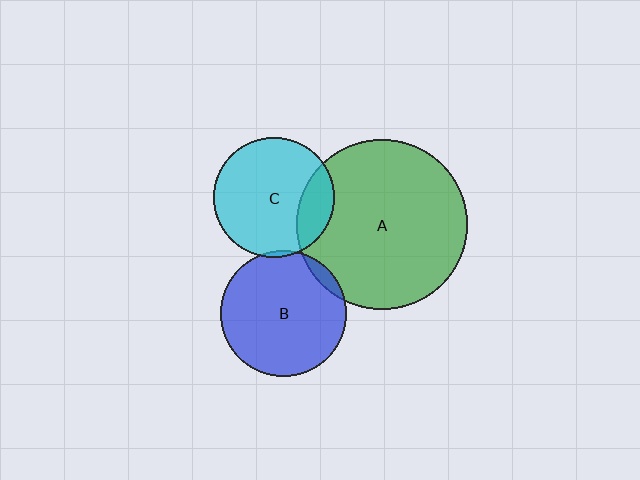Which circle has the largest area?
Circle A (green).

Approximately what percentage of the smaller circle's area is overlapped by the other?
Approximately 20%.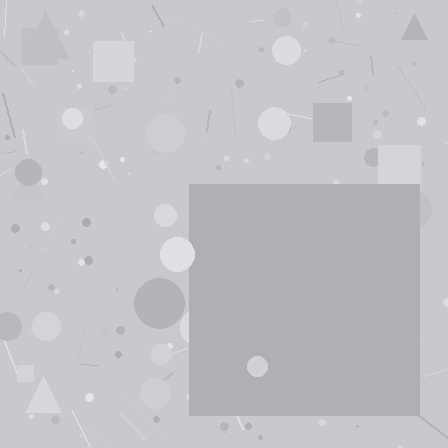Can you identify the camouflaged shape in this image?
The camouflaged shape is a square.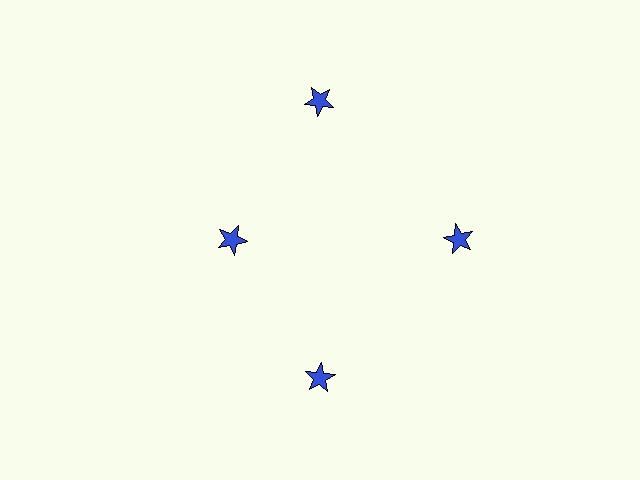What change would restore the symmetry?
The symmetry would be restored by moving it outward, back onto the ring so that all 4 stars sit at equal angles and equal distance from the center.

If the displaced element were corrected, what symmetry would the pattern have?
It would have 4-fold rotational symmetry — the pattern would map onto itself every 90 degrees.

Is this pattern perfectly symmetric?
No. The 4 blue stars are arranged in a ring, but one element near the 9 o'clock position is pulled inward toward the center, breaking the 4-fold rotational symmetry.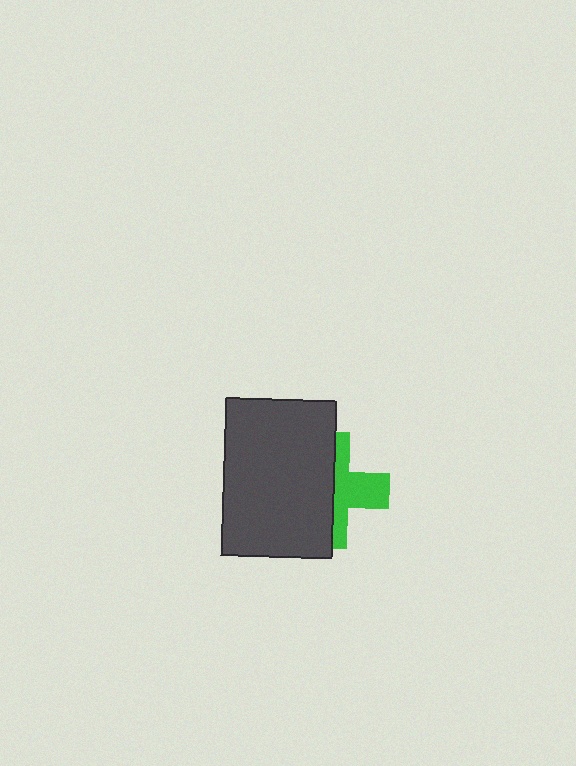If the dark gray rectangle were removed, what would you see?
You would see the complete green cross.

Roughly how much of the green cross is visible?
A small part of it is visible (roughly 44%).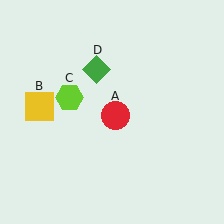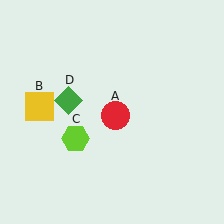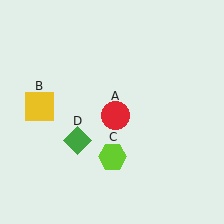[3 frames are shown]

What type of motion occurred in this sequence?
The lime hexagon (object C), green diamond (object D) rotated counterclockwise around the center of the scene.